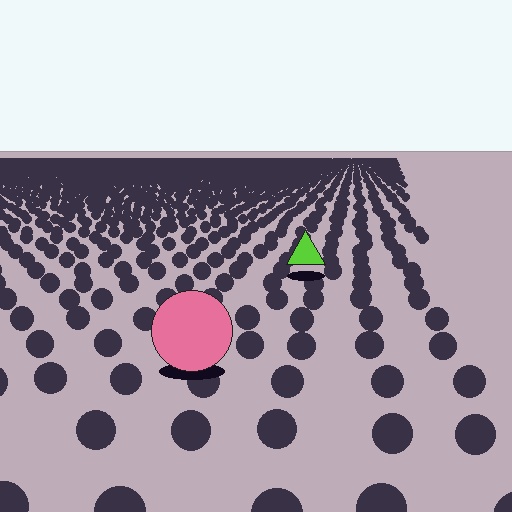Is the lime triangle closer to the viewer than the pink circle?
No. The pink circle is closer — you can tell from the texture gradient: the ground texture is coarser near it.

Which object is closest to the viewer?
The pink circle is closest. The texture marks near it are larger and more spread out.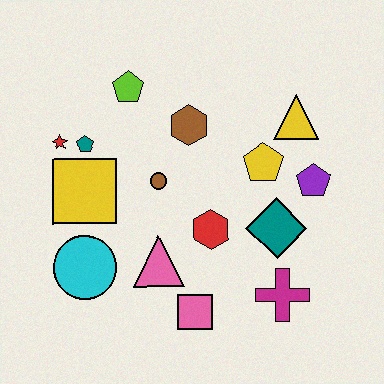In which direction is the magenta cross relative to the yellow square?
The magenta cross is to the right of the yellow square.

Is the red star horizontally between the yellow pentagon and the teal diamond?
No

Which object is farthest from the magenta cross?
The red star is farthest from the magenta cross.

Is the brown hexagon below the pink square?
No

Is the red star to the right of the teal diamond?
No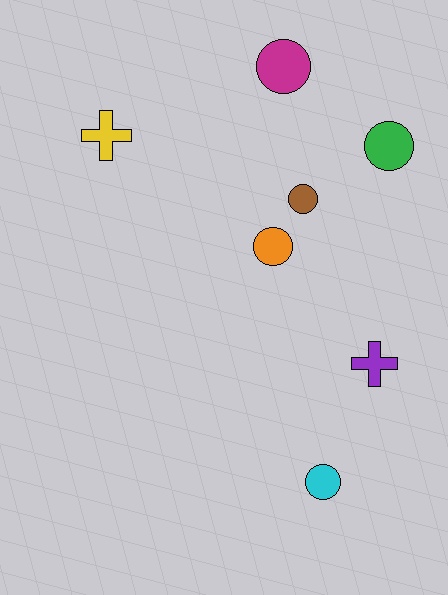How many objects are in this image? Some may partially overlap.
There are 7 objects.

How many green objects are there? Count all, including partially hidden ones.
There is 1 green object.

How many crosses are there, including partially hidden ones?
There are 2 crosses.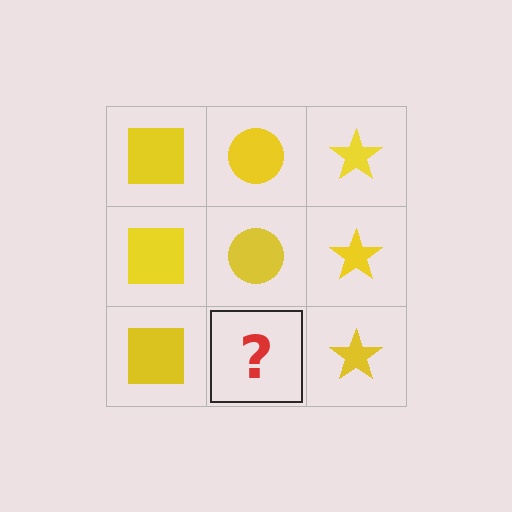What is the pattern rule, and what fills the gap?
The rule is that each column has a consistent shape. The gap should be filled with a yellow circle.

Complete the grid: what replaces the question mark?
The question mark should be replaced with a yellow circle.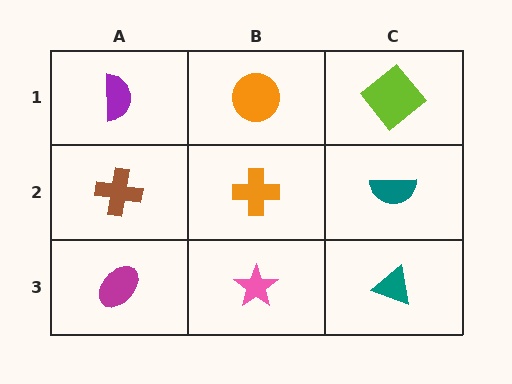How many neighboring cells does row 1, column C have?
2.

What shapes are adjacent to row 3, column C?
A teal semicircle (row 2, column C), a pink star (row 3, column B).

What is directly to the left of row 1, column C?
An orange circle.